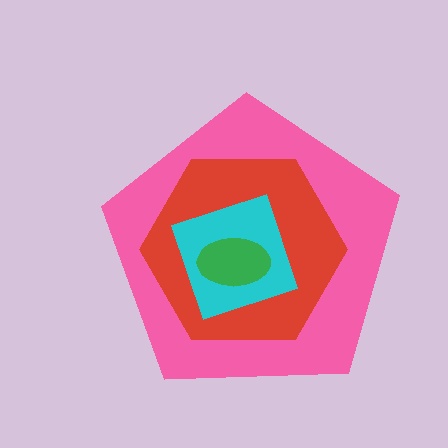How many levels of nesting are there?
4.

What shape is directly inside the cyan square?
The green ellipse.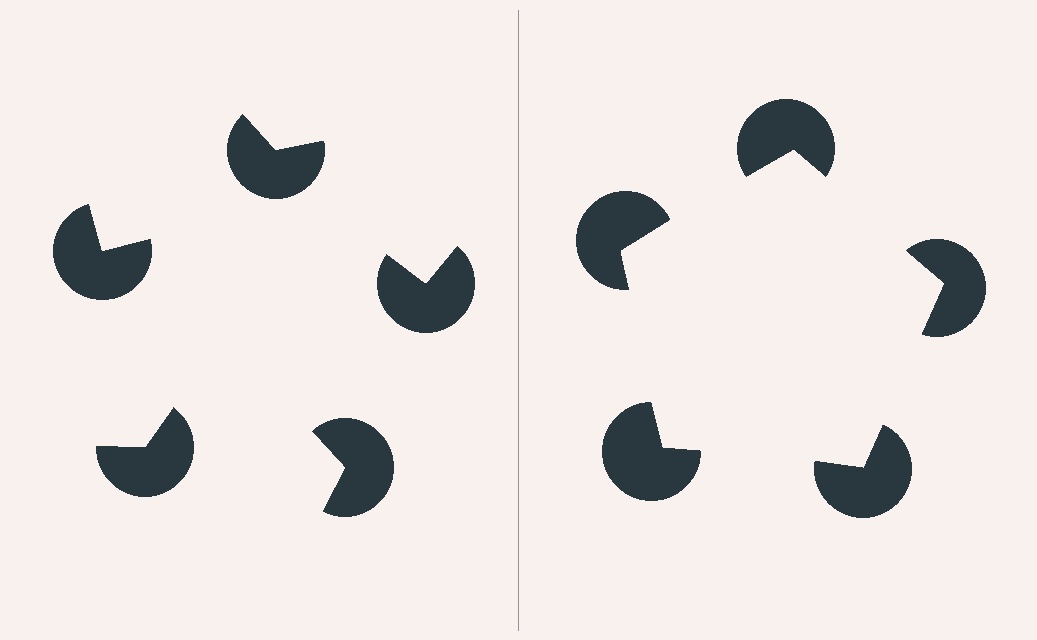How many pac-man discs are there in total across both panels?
10 — 5 on each side.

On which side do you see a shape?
An illusory pentagon appears on the right side. On the left side the wedge cuts are rotated, so no coherent shape forms.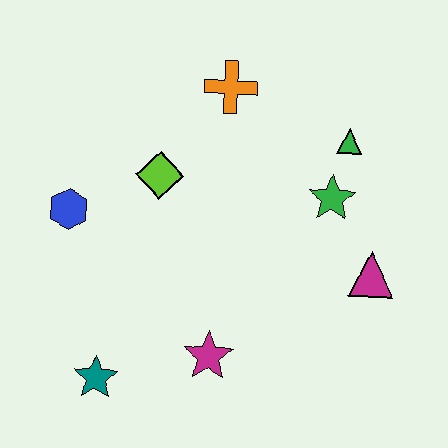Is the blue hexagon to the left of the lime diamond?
Yes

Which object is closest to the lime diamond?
The blue hexagon is closest to the lime diamond.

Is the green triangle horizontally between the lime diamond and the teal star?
No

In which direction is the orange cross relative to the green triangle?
The orange cross is to the left of the green triangle.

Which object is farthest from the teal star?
The green triangle is farthest from the teal star.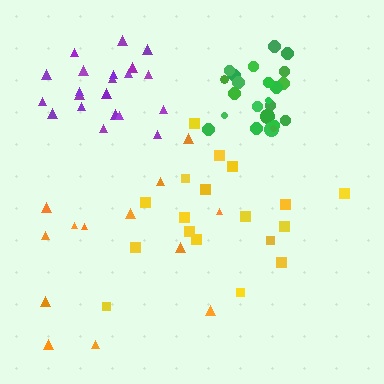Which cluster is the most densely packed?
Green.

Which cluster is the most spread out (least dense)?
Orange.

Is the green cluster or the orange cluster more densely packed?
Green.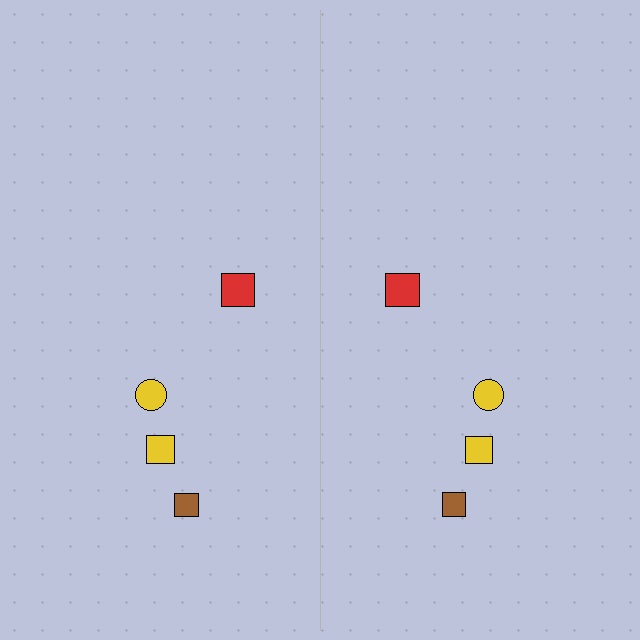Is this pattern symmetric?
Yes, this pattern has bilateral (reflection) symmetry.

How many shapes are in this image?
There are 8 shapes in this image.